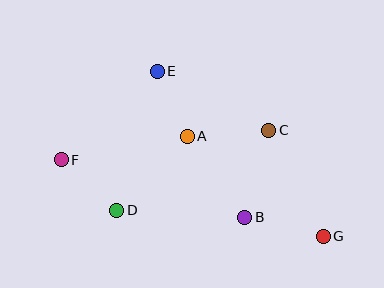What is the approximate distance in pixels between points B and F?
The distance between B and F is approximately 192 pixels.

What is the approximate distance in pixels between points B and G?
The distance between B and G is approximately 80 pixels.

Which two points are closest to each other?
Points A and E are closest to each other.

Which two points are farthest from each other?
Points F and G are farthest from each other.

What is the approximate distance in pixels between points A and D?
The distance between A and D is approximately 102 pixels.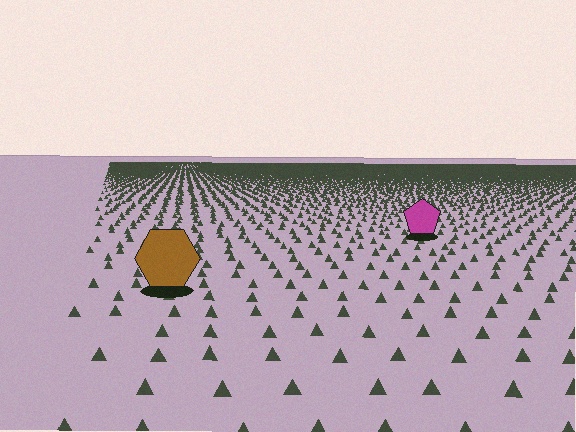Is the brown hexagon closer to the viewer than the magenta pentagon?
Yes. The brown hexagon is closer — you can tell from the texture gradient: the ground texture is coarser near it.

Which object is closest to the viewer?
The brown hexagon is closest. The texture marks near it are larger and more spread out.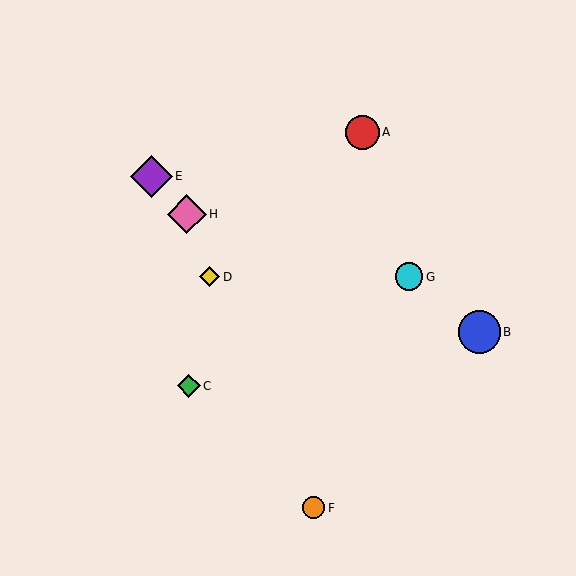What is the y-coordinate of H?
Object H is at y≈214.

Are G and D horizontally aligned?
Yes, both are at y≈277.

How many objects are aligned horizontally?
2 objects (D, G) are aligned horizontally.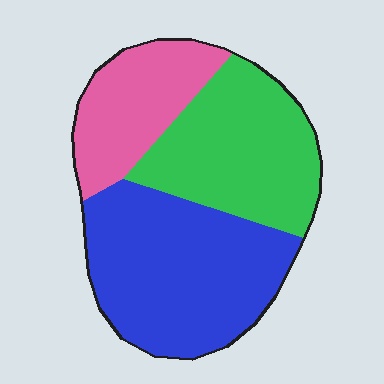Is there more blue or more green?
Blue.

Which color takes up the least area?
Pink, at roughly 20%.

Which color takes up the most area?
Blue, at roughly 45%.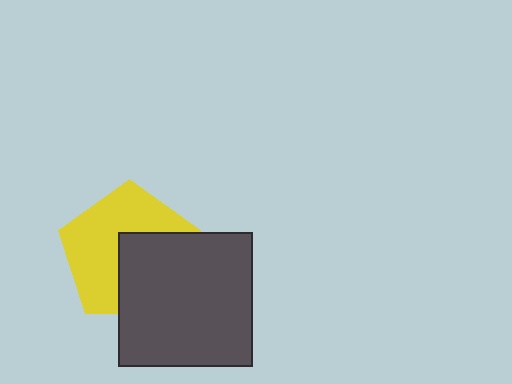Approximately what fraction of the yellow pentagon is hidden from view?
Roughly 43% of the yellow pentagon is hidden behind the dark gray square.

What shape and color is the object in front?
The object in front is a dark gray square.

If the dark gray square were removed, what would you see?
You would see the complete yellow pentagon.